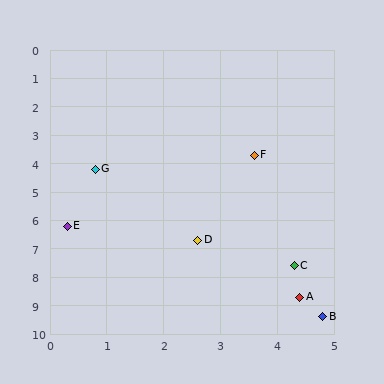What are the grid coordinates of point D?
Point D is at approximately (2.6, 6.7).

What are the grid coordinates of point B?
Point B is at approximately (4.8, 9.4).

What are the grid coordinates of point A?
Point A is at approximately (4.4, 8.7).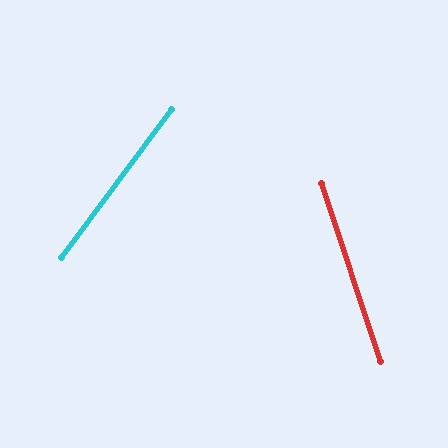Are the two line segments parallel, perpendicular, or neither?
Neither parallel nor perpendicular — they differ by about 55°.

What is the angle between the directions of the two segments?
Approximately 55 degrees.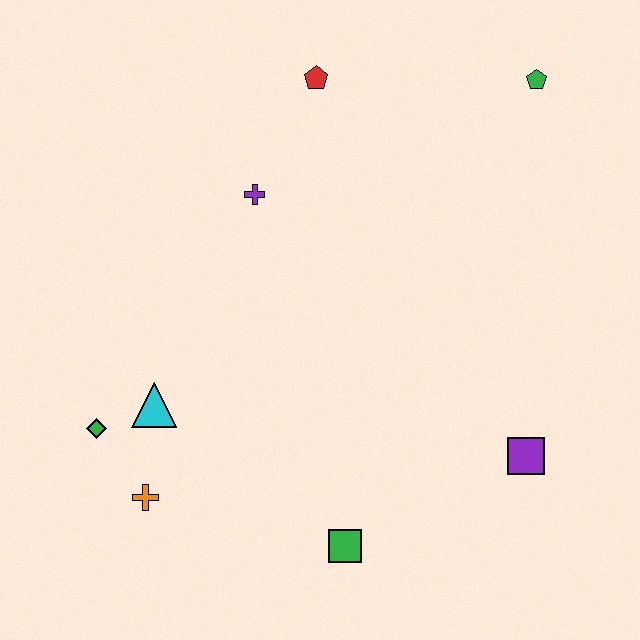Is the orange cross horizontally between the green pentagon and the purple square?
No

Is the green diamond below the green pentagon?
Yes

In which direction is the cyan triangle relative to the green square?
The cyan triangle is to the left of the green square.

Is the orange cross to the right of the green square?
No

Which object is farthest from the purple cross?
The purple square is farthest from the purple cross.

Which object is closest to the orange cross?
The green diamond is closest to the orange cross.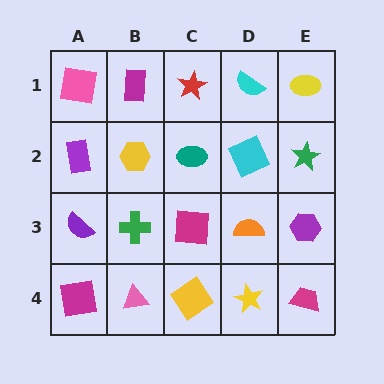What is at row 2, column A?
A purple rectangle.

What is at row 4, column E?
A magenta trapezoid.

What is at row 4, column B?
A pink triangle.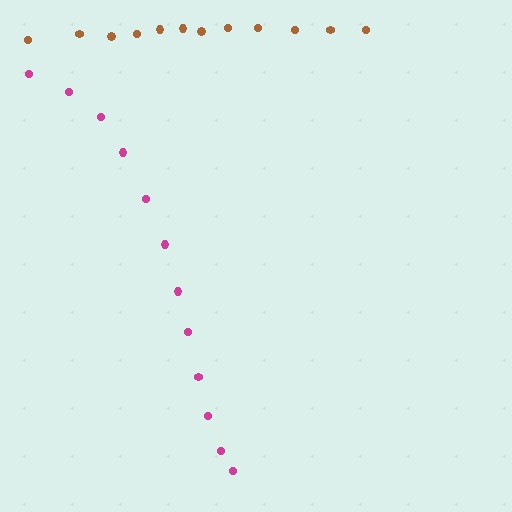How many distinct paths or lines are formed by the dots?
There are 2 distinct paths.